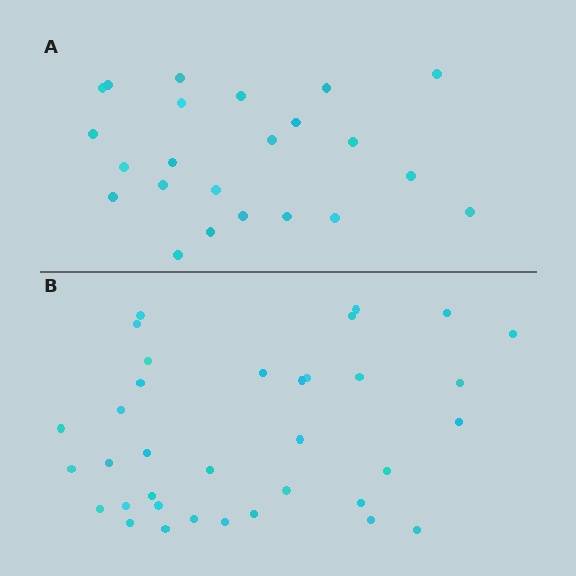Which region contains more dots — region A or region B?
Region B (the bottom region) has more dots.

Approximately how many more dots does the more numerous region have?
Region B has roughly 12 or so more dots than region A.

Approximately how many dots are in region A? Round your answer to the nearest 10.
About 20 dots. (The exact count is 23, which rounds to 20.)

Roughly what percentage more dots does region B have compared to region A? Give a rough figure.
About 50% more.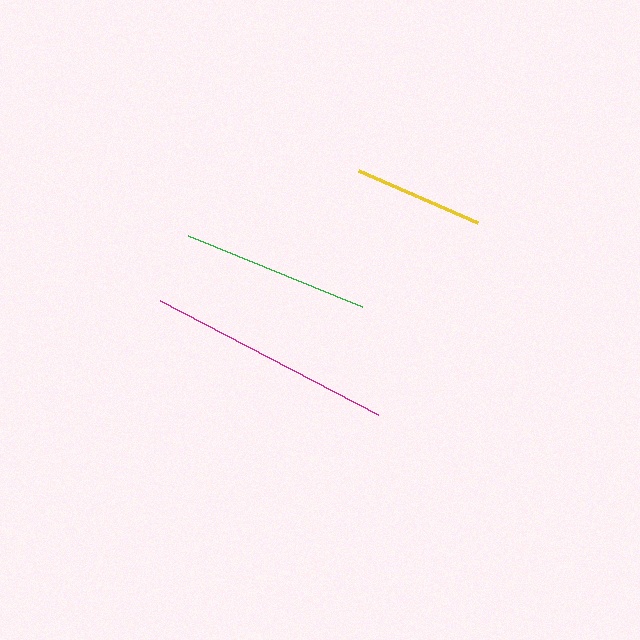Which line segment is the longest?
The magenta line is the longest at approximately 246 pixels.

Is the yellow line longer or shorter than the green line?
The green line is longer than the yellow line.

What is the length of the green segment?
The green segment is approximately 188 pixels long.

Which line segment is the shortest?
The yellow line is the shortest at approximately 130 pixels.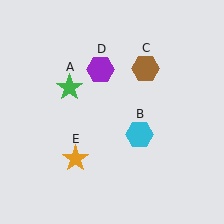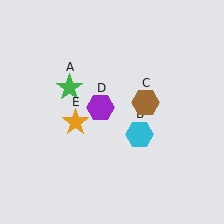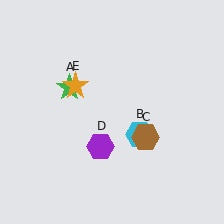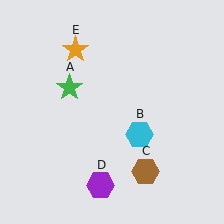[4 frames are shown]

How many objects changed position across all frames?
3 objects changed position: brown hexagon (object C), purple hexagon (object D), orange star (object E).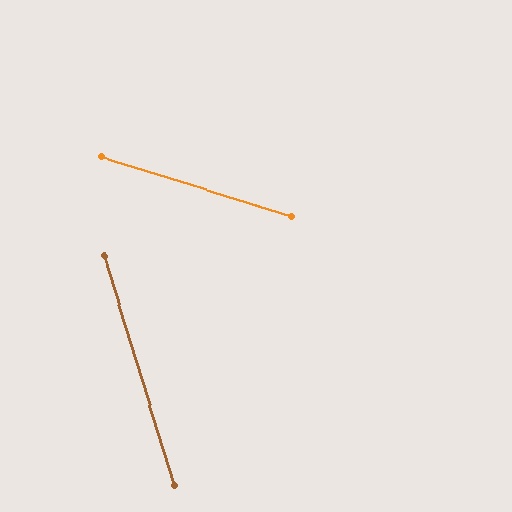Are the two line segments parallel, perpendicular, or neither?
Neither parallel nor perpendicular — they differ by about 56°.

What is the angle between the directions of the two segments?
Approximately 56 degrees.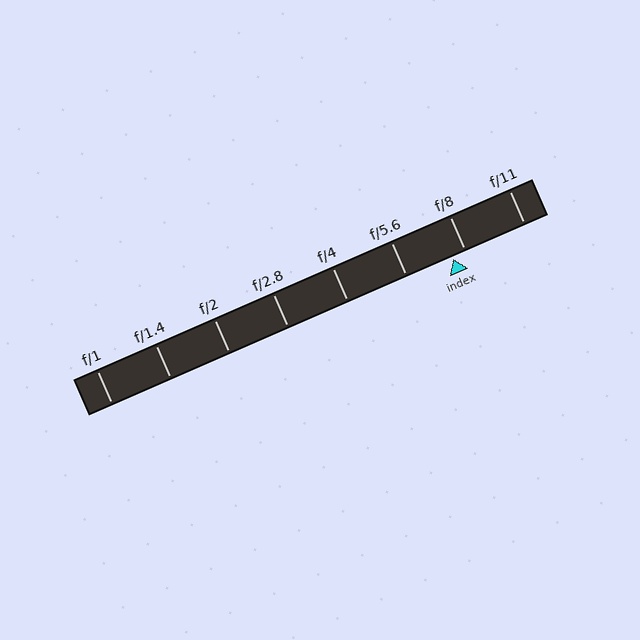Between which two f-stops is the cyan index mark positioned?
The index mark is between f/5.6 and f/8.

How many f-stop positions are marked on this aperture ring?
There are 8 f-stop positions marked.